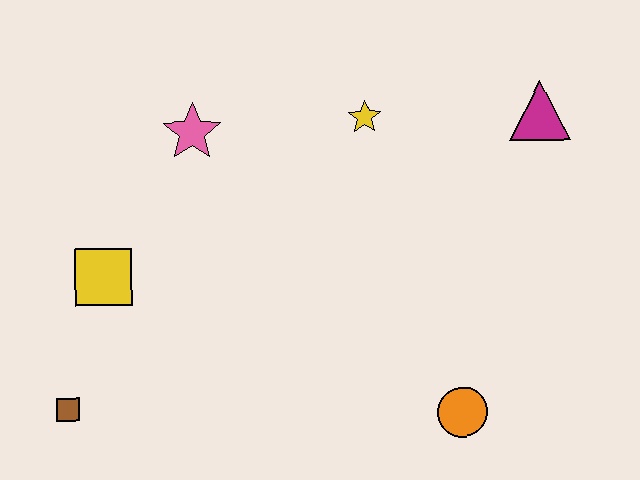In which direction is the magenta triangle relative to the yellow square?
The magenta triangle is to the right of the yellow square.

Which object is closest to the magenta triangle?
The yellow star is closest to the magenta triangle.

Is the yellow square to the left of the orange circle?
Yes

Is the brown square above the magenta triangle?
No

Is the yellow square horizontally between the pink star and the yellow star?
No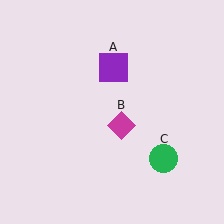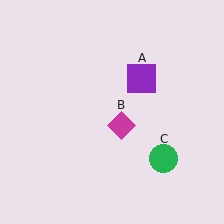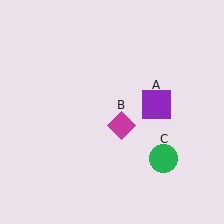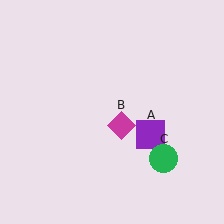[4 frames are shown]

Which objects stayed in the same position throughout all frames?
Magenta diamond (object B) and green circle (object C) remained stationary.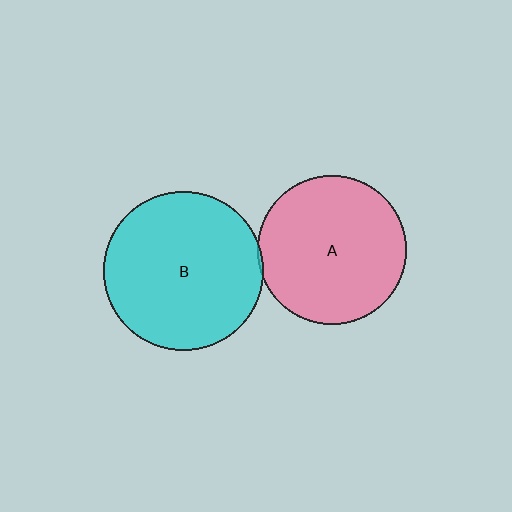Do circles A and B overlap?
Yes.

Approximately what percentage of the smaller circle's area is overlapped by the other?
Approximately 5%.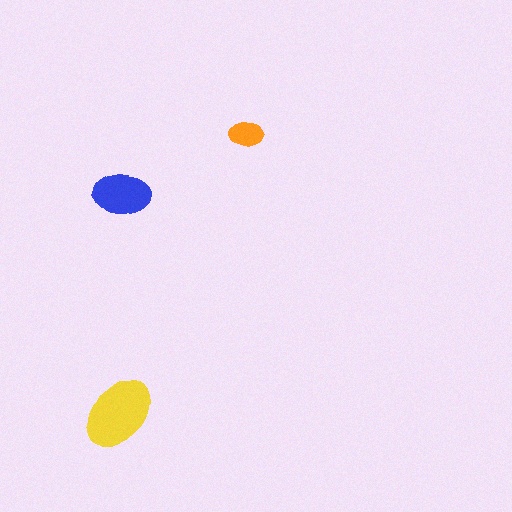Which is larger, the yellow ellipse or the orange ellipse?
The yellow one.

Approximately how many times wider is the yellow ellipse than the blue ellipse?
About 1.5 times wider.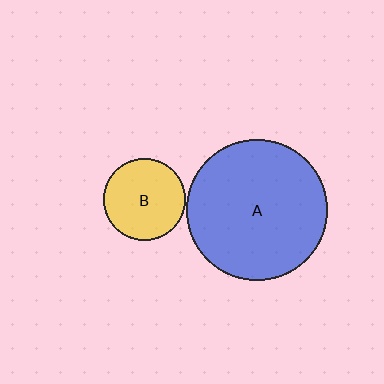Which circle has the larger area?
Circle A (blue).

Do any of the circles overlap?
No, none of the circles overlap.